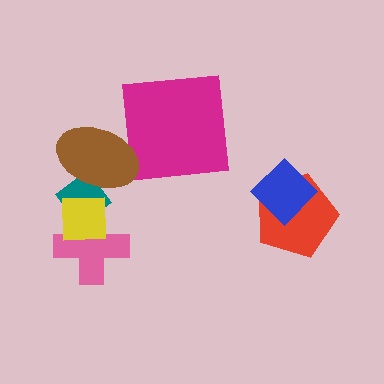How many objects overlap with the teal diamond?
3 objects overlap with the teal diamond.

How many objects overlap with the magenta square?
0 objects overlap with the magenta square.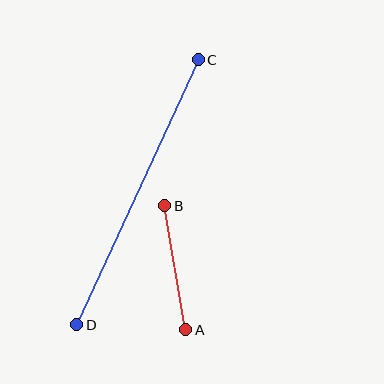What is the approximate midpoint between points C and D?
The midpoint is at approximately (138, 192) pixels.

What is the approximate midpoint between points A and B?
The midpoint is at approximately (175, 268) pixels.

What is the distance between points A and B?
The distance is approximately 126 pixels.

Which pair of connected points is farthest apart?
Points C and D are farthest apart.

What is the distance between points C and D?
The distance is approximately 292 pixels.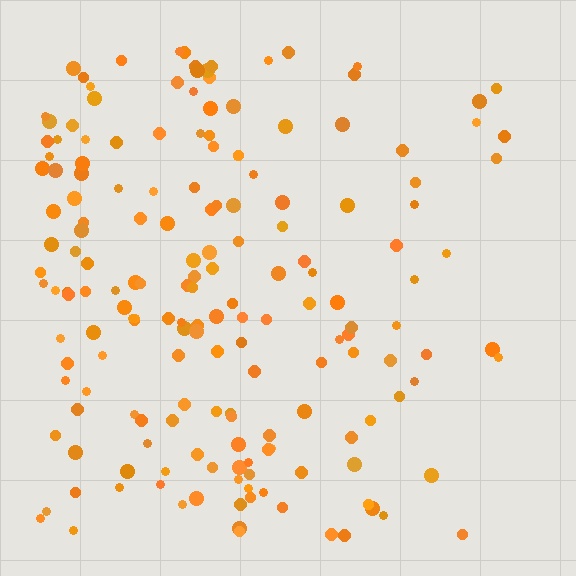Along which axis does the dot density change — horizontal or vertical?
Horizontal.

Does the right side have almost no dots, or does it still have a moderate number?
Still a moderate number, just noticeably fewer than the left.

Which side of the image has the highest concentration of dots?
The left.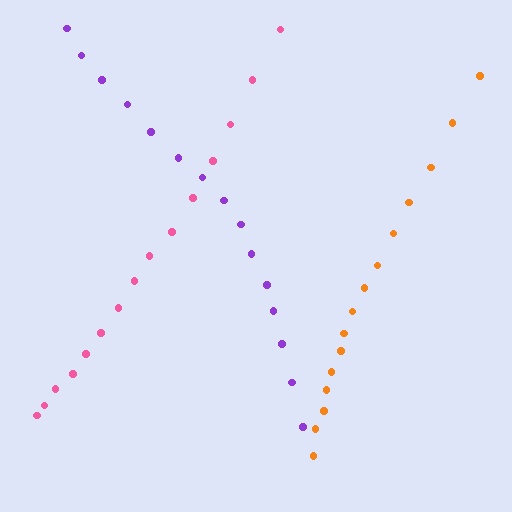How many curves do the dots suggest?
There are 3 distinct paths.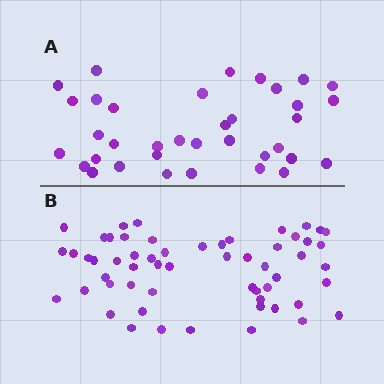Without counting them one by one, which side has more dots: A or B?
Region B (the bottom region) has more dots.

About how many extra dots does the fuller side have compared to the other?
Region B has approximately 20 more dots than region A.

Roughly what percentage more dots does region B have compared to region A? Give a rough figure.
About 60% more.